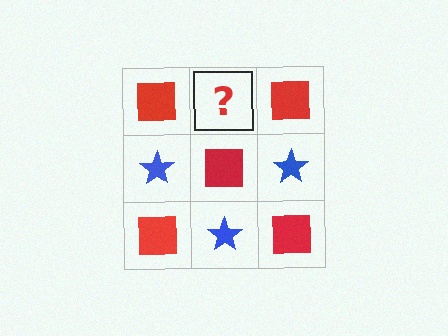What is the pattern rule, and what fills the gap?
The rule is that it alternates red square and blue star in a checkerboard pattern. The gap should be filled with a blue star.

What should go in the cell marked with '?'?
The missing cell should contain a blue star.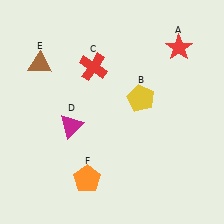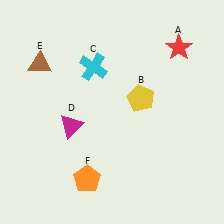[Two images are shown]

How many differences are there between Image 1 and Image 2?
There is 1 difference between the two images.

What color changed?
The cross (C) changed from red in Image 1 to cyan in Image 2.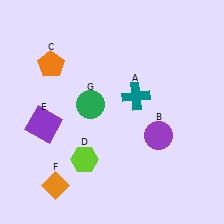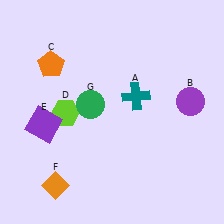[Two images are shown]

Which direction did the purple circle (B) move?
The purple circle (B) moved up.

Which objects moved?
The objects that moved are: the purple circle (B), the lime hexagon (D).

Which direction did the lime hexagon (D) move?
The lime hexagon (D) moved up.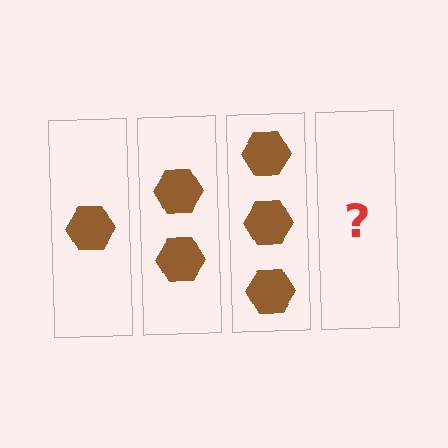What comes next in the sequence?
The next element should be 4 hexagons.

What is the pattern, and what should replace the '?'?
The pattern is that each step adds one more hexagon. The '?' should be 4 hexagons.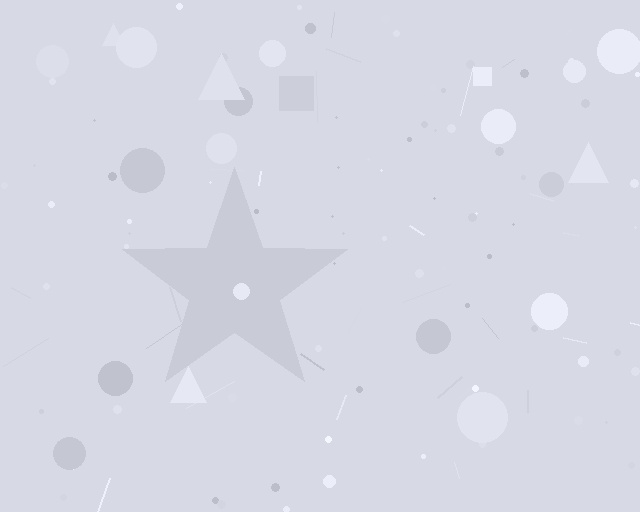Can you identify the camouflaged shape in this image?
The camouflaged shape is a star.